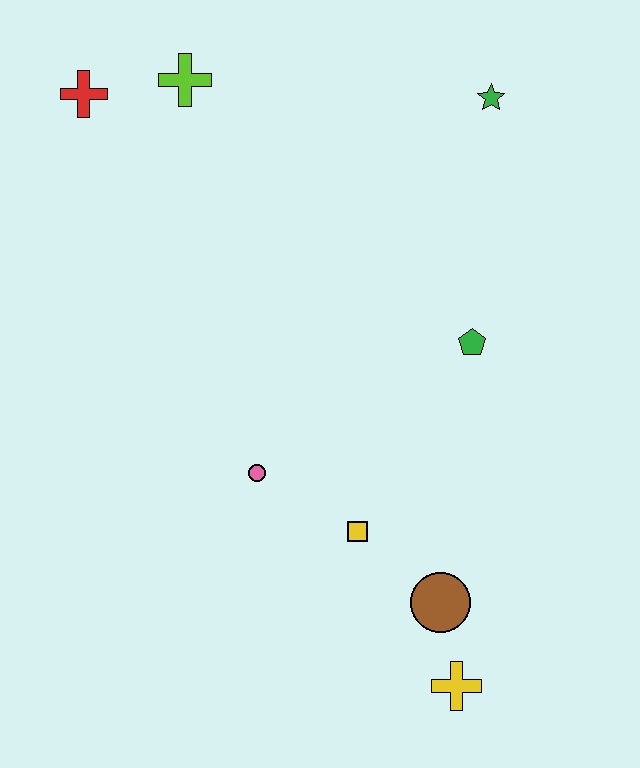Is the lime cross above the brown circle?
Yes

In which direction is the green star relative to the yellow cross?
The green star is above the yellow cross.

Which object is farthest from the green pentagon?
The red cross is farthest from the green pentagon.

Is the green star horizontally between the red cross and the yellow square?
No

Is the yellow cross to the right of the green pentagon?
No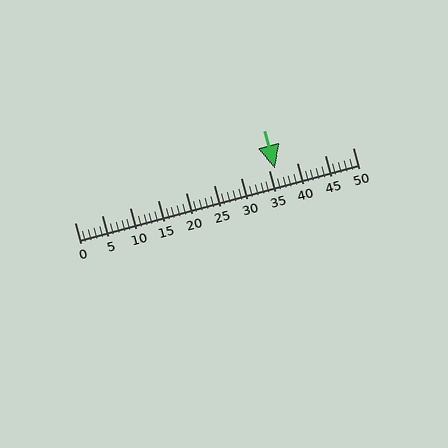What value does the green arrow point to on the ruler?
The green arrow points to approximately 36.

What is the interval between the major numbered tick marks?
The major tick marks are spaced 5 units apart.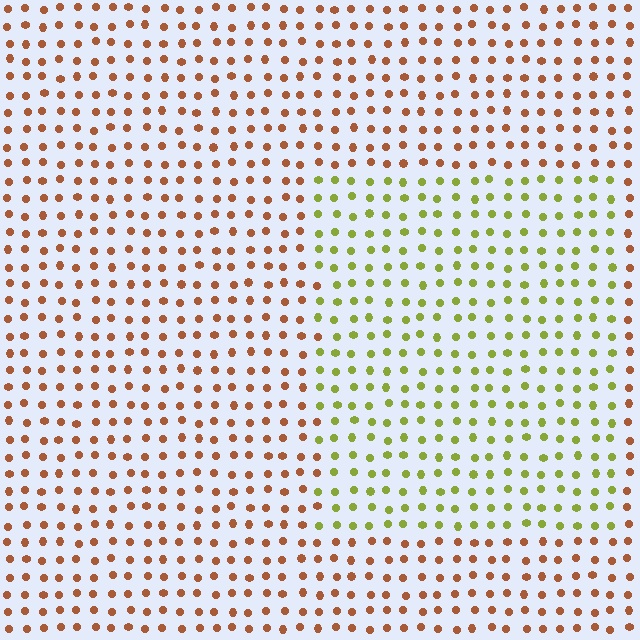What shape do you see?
I see a rectangle.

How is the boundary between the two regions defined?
The boundary is defined purely by a slight shift in hue (about 59 degrees). Spacing, size, and orientation are identical on both sides.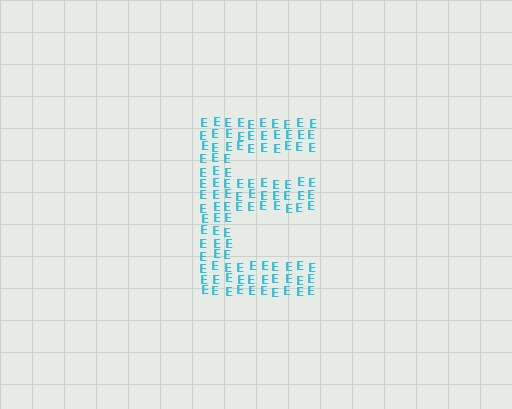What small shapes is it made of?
It is made of small letter E's.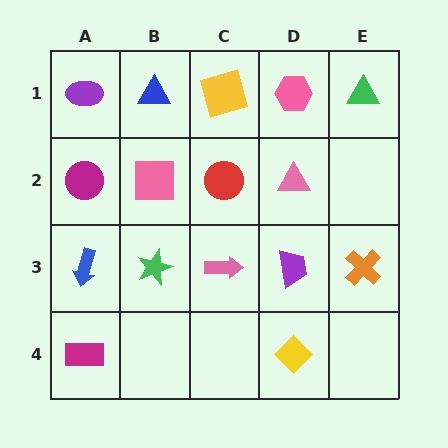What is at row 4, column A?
A magenta rectangle.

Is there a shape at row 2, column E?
No, that cell is empty.